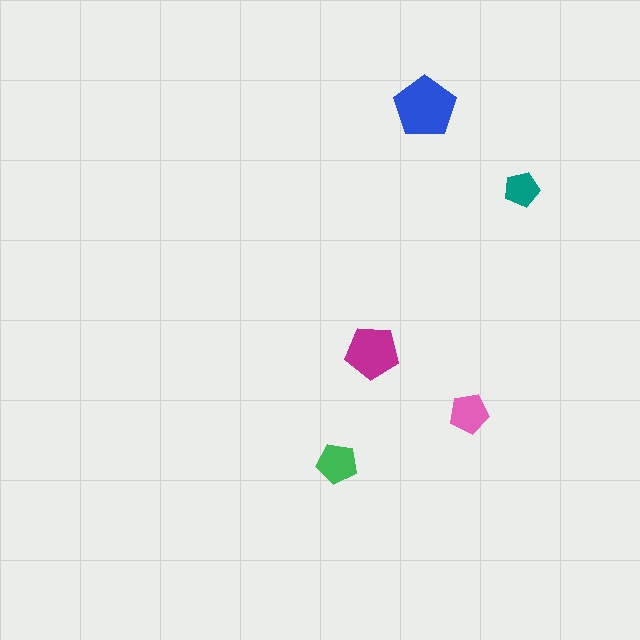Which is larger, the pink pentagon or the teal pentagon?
The pink one.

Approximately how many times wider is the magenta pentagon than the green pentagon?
About 1.5 times wider.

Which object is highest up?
The blue pentagon is topmost.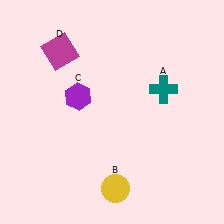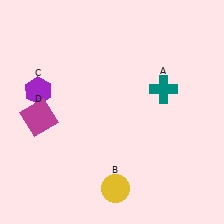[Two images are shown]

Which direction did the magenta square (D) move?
The magenta square (D) moved down.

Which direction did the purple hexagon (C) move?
The purple hexagon (C) moved left.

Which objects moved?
The objects that moved are: the purple hexagon (C), the magenta square (D).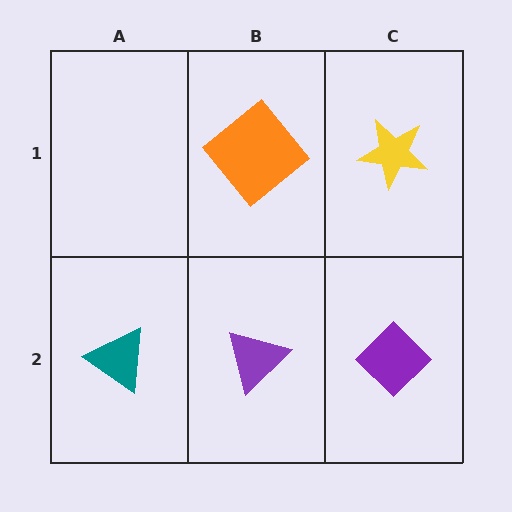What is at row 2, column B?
A purple triangle.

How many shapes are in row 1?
2 shapes.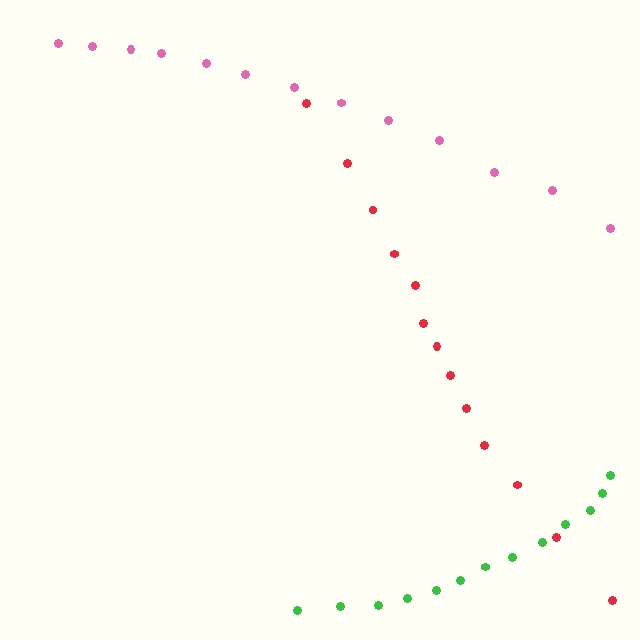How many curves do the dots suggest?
There are 3 distinct paths.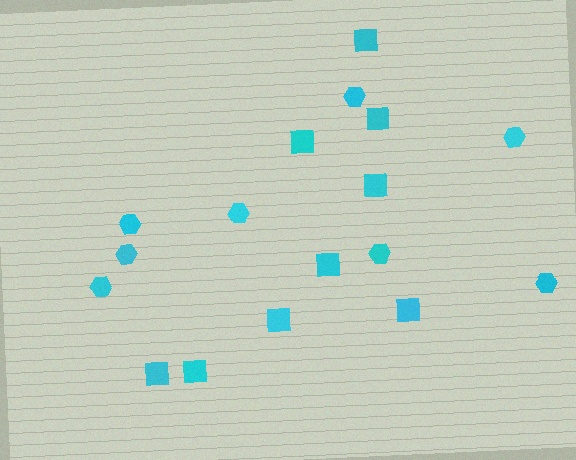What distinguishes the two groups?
There are 2 groups: one group of squares (9) and one group of hexagons (8).